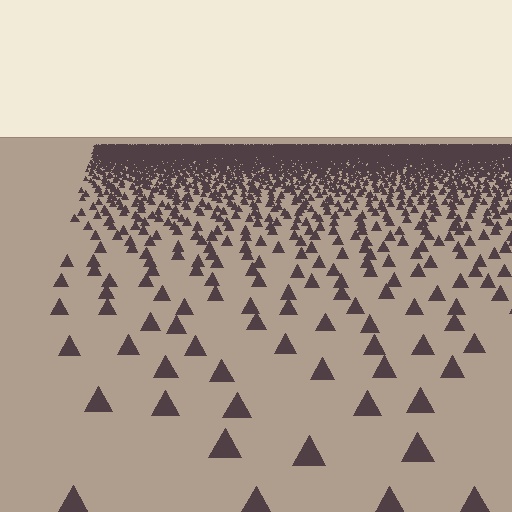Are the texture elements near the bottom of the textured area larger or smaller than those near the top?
Larger. Near the bottom, elements are closer to the viewer and appear at a bigger on-screen size.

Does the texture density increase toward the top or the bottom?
Density increases toward the top.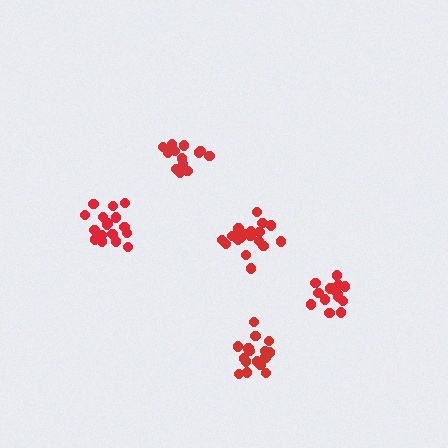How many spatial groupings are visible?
There are 5 spatial groupings.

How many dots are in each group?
Group 1: 17 dots, Group 2: 18 dots, Group 3: 17 dots, Group 4: 17 dots, Group 5: 14 dots (83 total).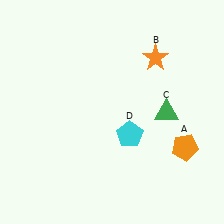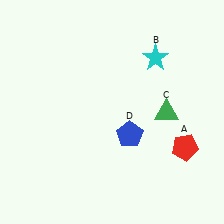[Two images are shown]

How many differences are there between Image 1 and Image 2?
There are 3 differences between the two images.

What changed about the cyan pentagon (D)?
In Image 1, D is cyan. In Image 2, it changed to blue.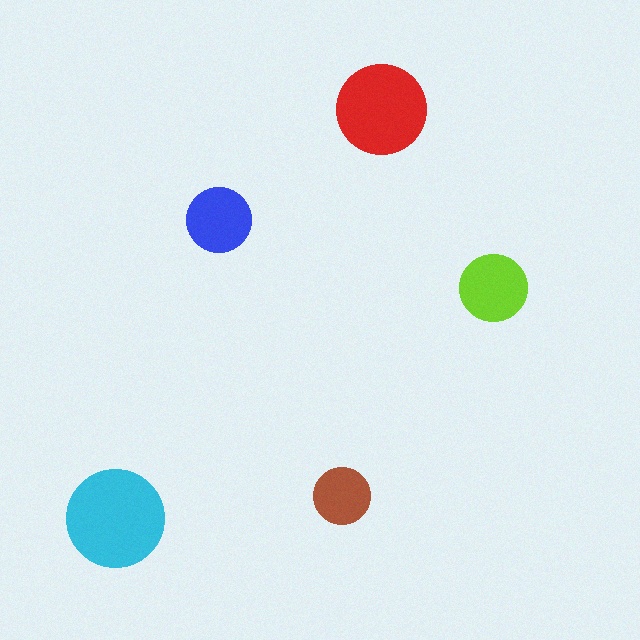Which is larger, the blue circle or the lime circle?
The lime one.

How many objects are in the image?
There are 5 objects in the image.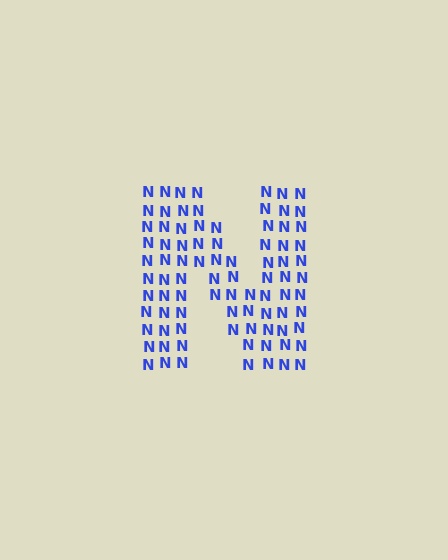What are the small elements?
The small elements are letter N's.